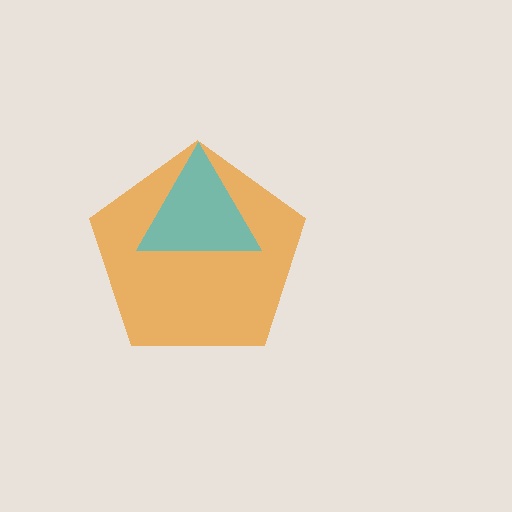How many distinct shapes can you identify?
There are 2 distinct shapes: an orange pentagon, a cyan triangle.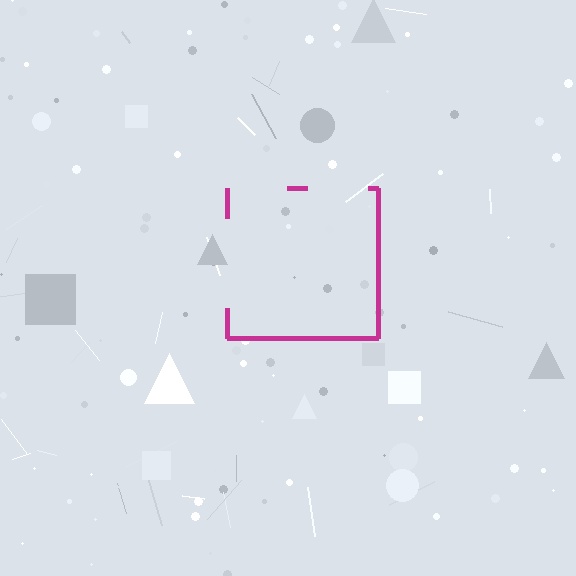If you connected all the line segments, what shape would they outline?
They would outline a square.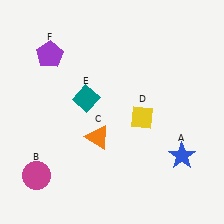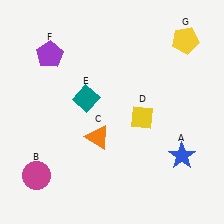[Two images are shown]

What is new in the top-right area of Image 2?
A yellow pentagon (G) was added in the top-right area of Image 2.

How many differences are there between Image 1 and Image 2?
There is 1 difference between the two images.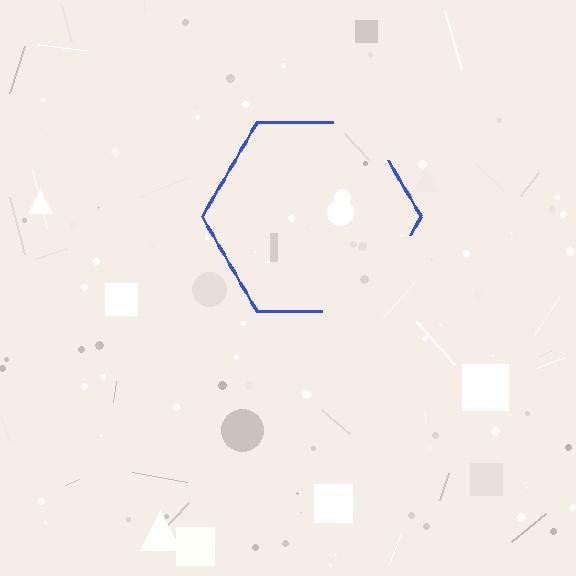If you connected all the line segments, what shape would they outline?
They would outline a hexagon.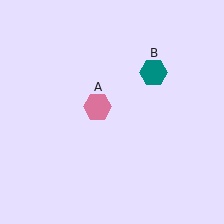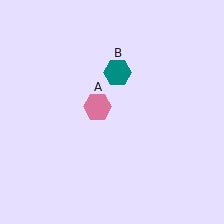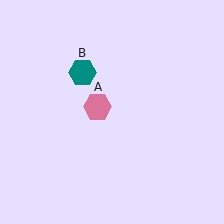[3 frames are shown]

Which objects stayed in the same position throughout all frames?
Pink hexagon (object A) remained stationary.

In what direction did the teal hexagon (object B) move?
The teal hexagon (object B) moved left.